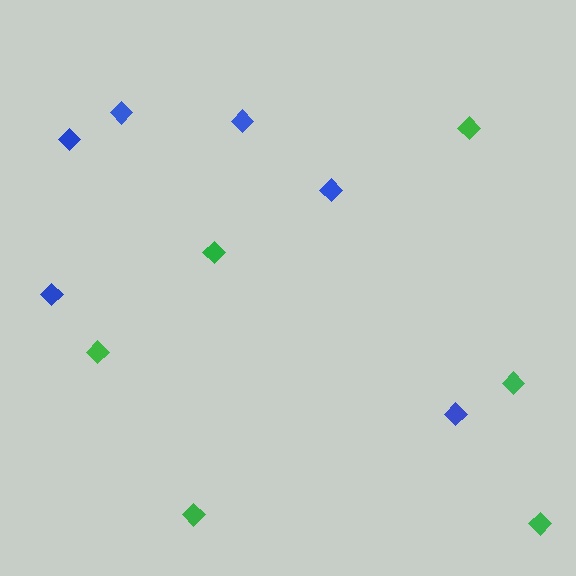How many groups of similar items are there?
There are 2 groups: one group of green diamonds (6) and one group of blue diamonds (6).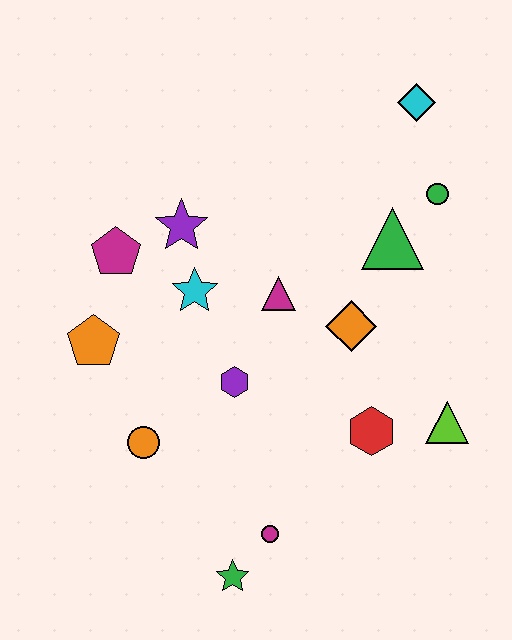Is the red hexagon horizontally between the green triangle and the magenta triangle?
Yes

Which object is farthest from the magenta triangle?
The green star is farthest from the magenta triangle.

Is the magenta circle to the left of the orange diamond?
Yes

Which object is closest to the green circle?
The green triangle is closest to the green circle.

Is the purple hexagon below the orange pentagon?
Yes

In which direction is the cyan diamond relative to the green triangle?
The cyan diamond is above the green triangle.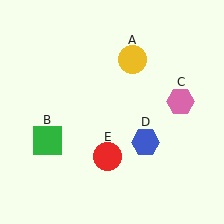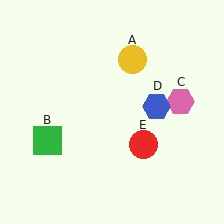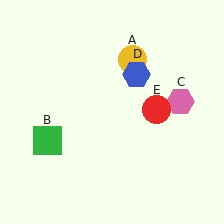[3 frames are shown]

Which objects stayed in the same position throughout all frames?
Yellow circle (object A) and green square (object B) and pink hexagon (object C) remained stationary.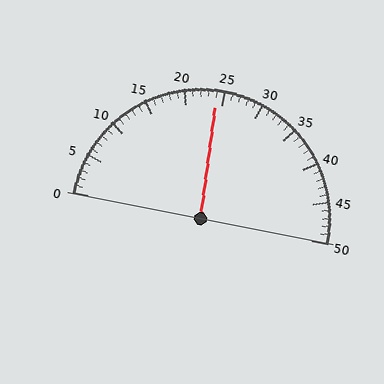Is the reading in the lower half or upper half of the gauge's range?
The reading is in the lower half of the range (0 to 50).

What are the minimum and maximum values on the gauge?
The gauge ranges from 0 to 50.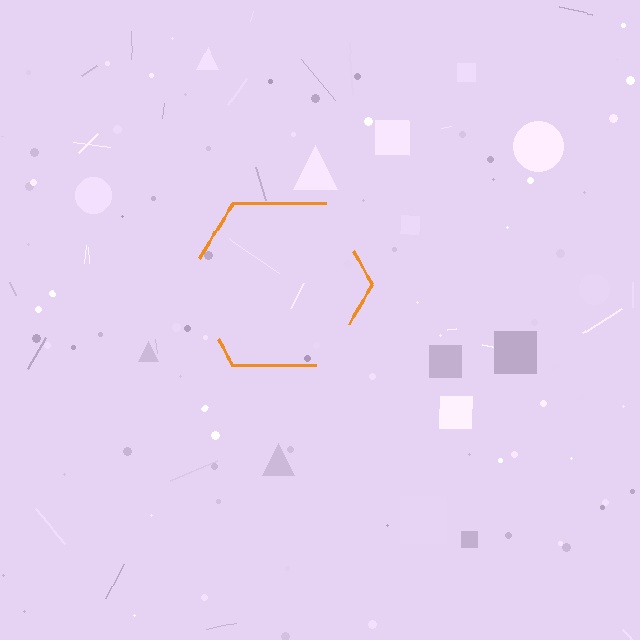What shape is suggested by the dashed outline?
The dashed outline suggests a hexagon.